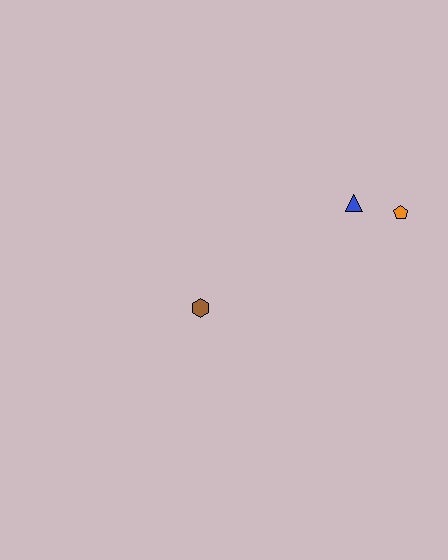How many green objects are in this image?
There are no green objects.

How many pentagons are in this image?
There is 1 pentagon.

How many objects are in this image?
There are 3 objects.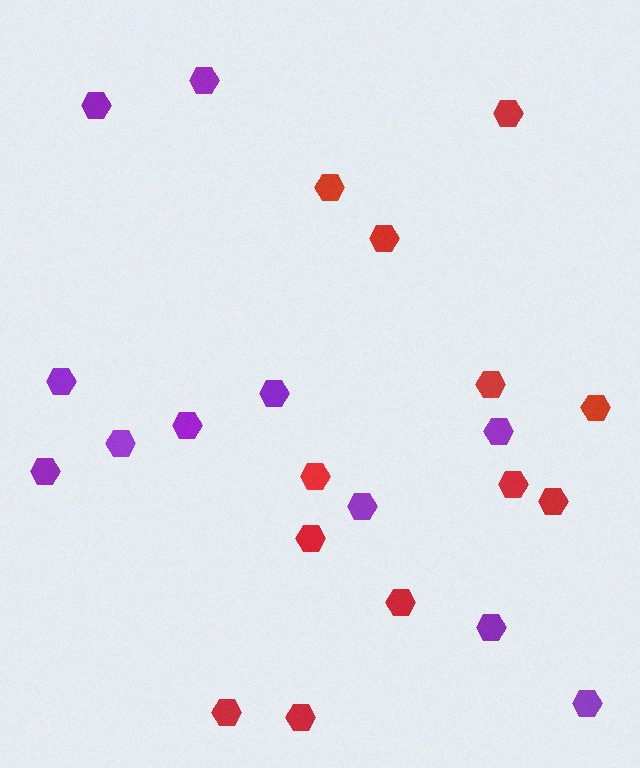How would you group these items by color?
There are 2 groups: one group of red hexagons (12) and one group of purple hexagons (11).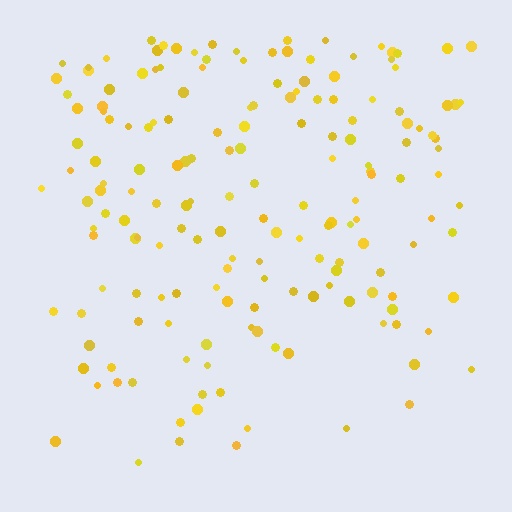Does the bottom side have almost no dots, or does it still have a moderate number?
Still a moderate number, just noticeably fewer than the top.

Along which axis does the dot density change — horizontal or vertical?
Vertical.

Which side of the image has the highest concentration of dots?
The top.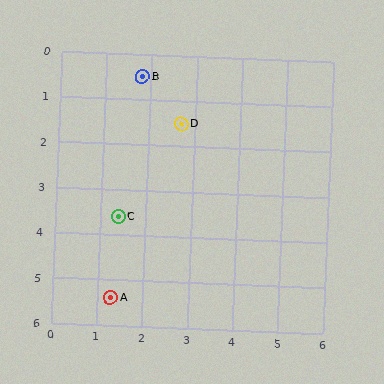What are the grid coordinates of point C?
Point C is at approximately (1.4, 3.6).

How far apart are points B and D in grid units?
Points B and D are about 1.3 grid units apart.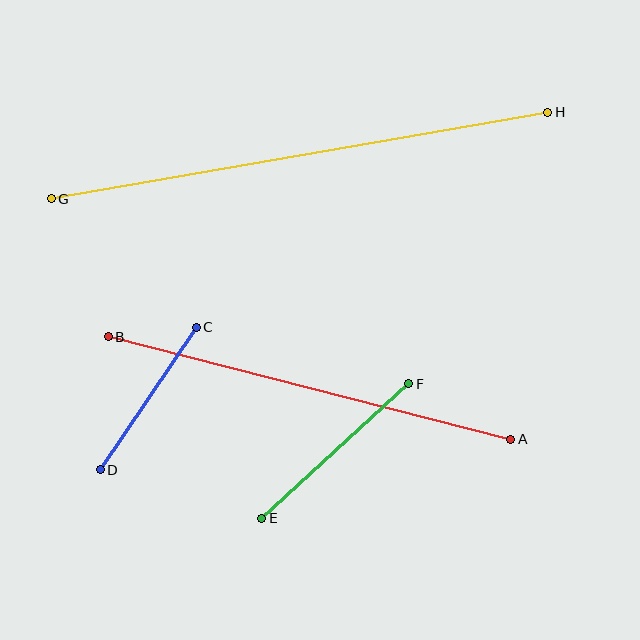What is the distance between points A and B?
The distance is approximately 416 pixels.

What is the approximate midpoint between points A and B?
The midpoint is at approximately (309, 388) pixels.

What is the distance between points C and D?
The distance is approximately 172 pixels.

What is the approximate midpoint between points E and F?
The midpoint is at approximately (335, 451) pixels.